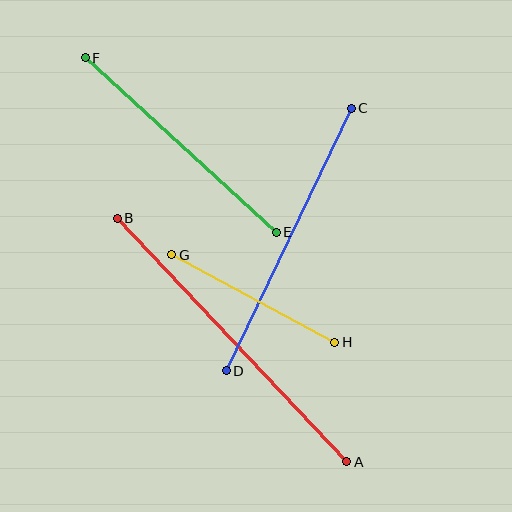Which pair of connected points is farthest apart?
Points A and B are farthest apart.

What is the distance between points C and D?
The distance is approximately 291 pixels.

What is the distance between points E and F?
The distance is approximately 259 pixels.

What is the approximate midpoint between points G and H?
The midpoint is at approximately (253, 299) pixels.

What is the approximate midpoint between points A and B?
The midpoint is at approximately (232, 340) pixels.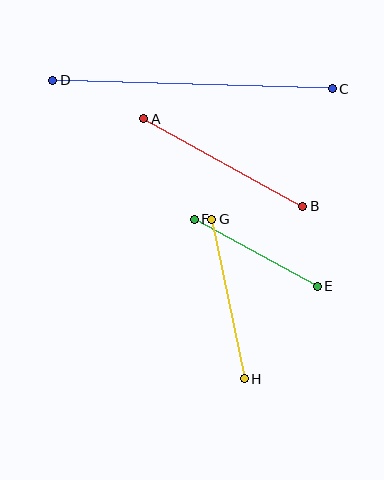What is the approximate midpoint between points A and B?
The midpoint is at approximately (223, 162) pixels.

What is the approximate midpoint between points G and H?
The midpoint is at approximately (228, 299) pixels.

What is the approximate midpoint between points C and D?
The midpoint is at approximately (193, 85) pixels.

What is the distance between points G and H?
The distance is approximately 163 pixels.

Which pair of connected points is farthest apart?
Points C and D are farthest apart.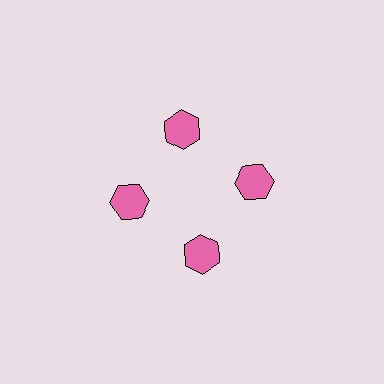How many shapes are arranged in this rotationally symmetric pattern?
There are 4 shapes, arranged in 4 groups of 1.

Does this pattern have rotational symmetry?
Yes, this pattern has 4-fold rotational symmetry. It looks the same after rotating 90 degrees around the center.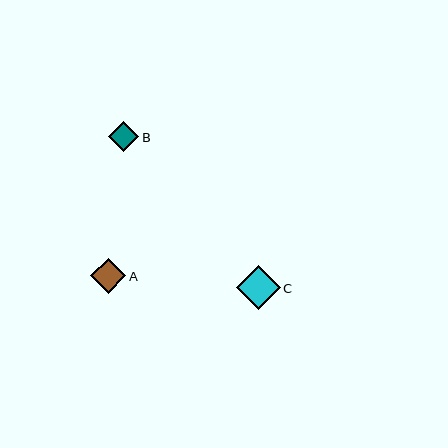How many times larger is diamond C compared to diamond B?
Diamond C is approximately 1.4 times the size of diamond B.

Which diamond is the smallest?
Diamond B is the smallest with a size of approximately 30 pixels.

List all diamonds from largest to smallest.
From largest to smallest: C, A, B.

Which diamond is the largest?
Diamond C is the largest with a size of approximately 43 pixels.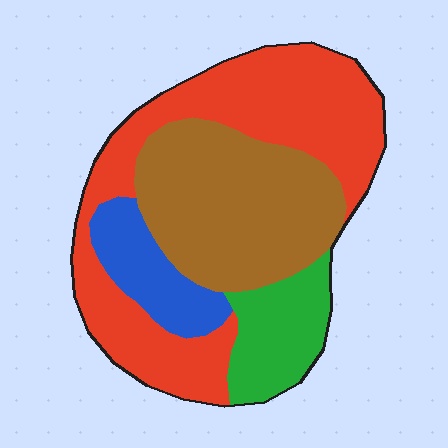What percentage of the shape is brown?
Brown takes up about one third (1/3) of the shape.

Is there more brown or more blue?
Brown.